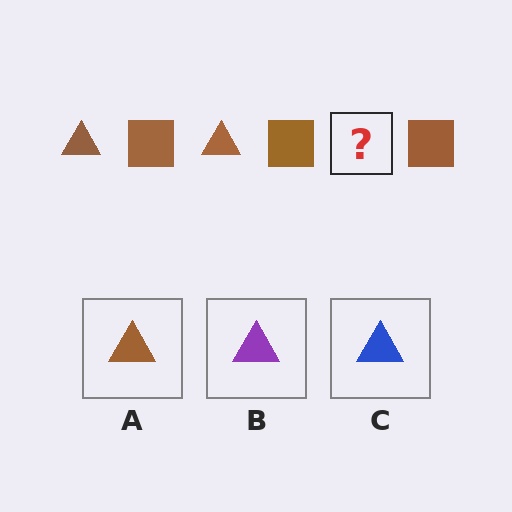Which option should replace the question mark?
Option A.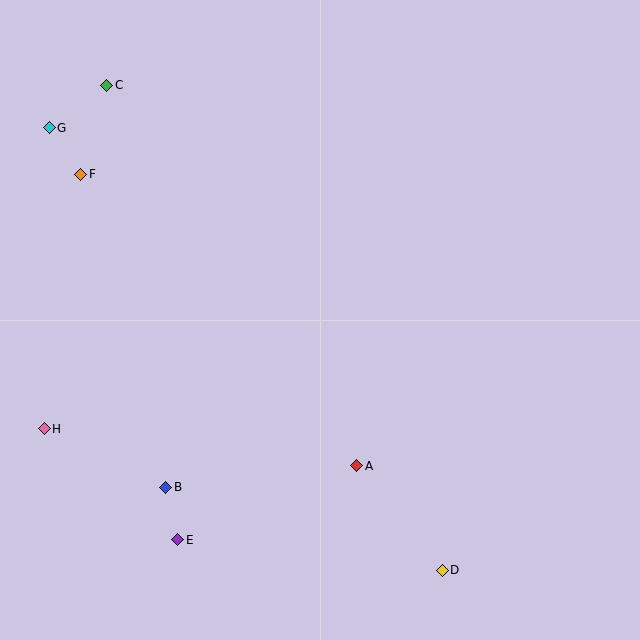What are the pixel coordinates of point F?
Point F is at (81, 174).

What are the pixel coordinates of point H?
Point H is at (44, 429).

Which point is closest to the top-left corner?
Point C is closest to the top-left corner.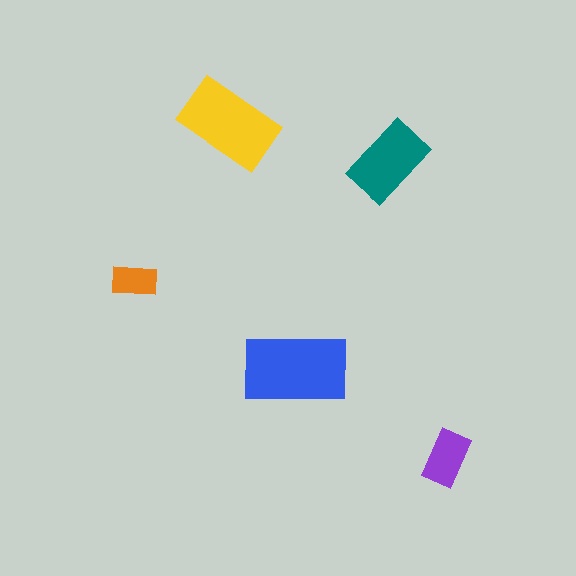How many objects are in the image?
There are 5 objects in the image.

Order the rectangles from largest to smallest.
the blue one, the yellow one, the teal one, the purple one, the orange one.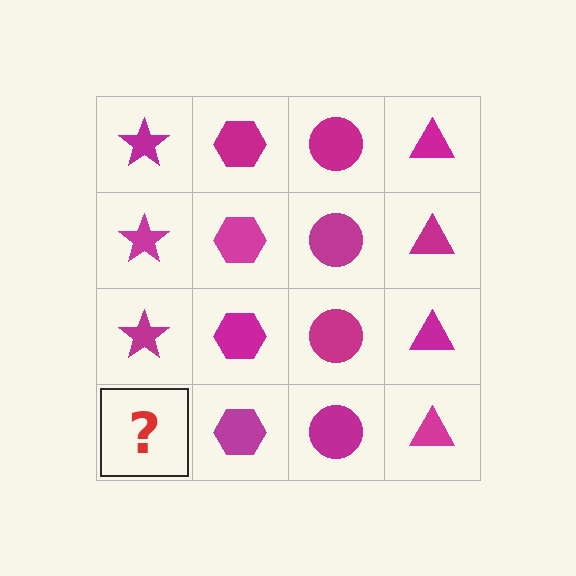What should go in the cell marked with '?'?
The missing cell should contain a magenta star.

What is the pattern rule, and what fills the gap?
The rule is that each column has a consistent shape. The gap should be filled with a magenta star.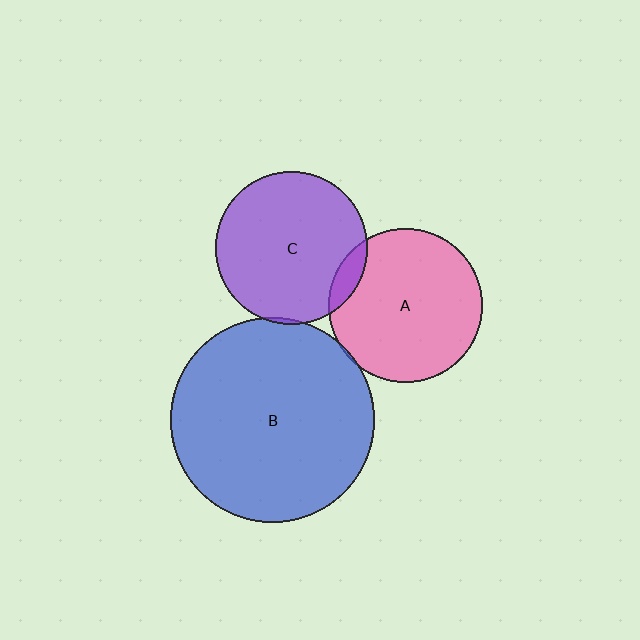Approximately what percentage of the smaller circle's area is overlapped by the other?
Approximately 5%.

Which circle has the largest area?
Circle B (blue).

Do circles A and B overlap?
Yes.